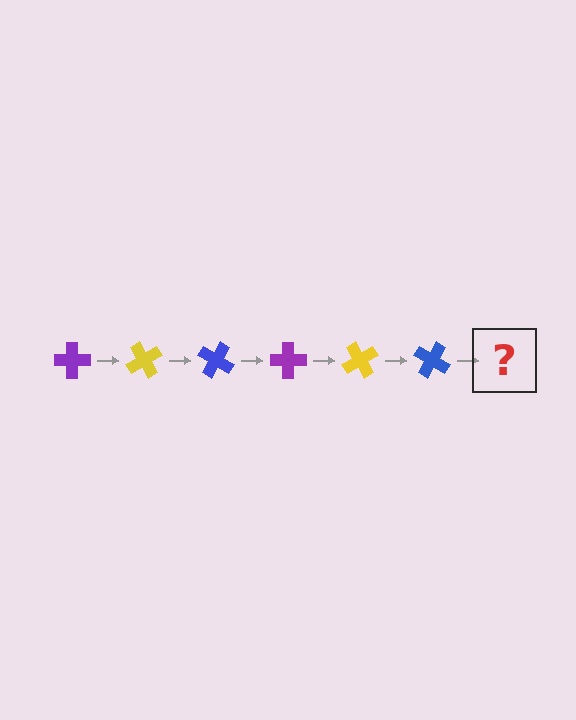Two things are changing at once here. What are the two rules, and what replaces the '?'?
The two rules are that it rotates 60 degrees each step and the color cycles through purple, yellow, and blue. The '?' should be a purple cross, rotated 360 degrees from the start.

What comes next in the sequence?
The next element should be a purple cross, rotated 360 degrees from the start.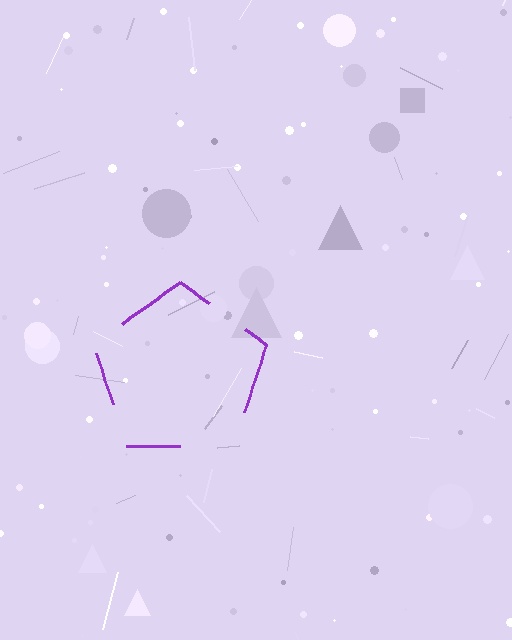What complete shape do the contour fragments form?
The contour fragments form a pentagon.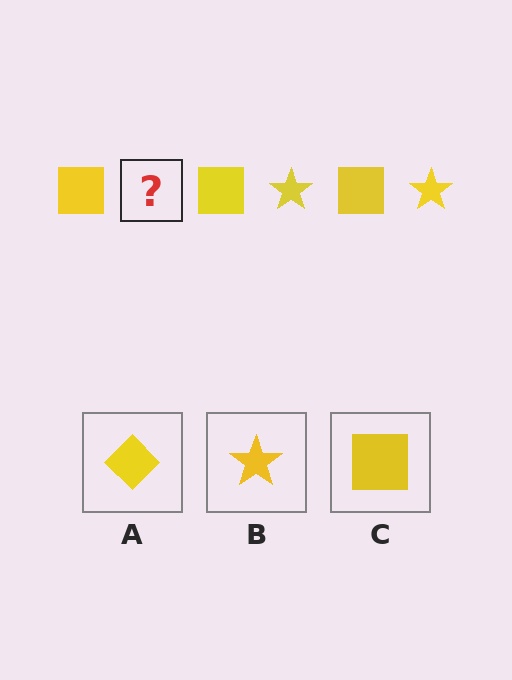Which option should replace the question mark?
Option B.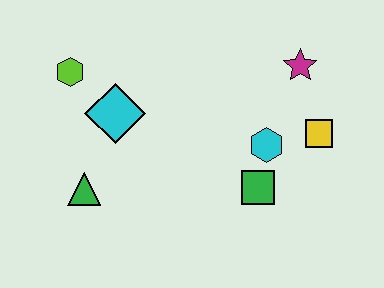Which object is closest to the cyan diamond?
The lime hexagon is closest to the cyan diamond.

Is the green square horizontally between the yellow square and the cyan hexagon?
No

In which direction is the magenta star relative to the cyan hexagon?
The magenta star is above the cyan hexagon.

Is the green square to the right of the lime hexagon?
Yes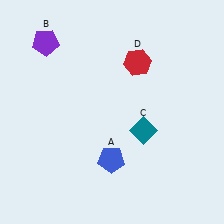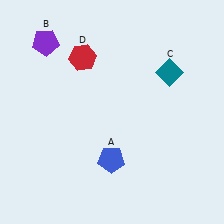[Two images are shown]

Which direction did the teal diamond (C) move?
The teal diamond (C) moved up.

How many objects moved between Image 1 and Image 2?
2 objects moved between the two images.